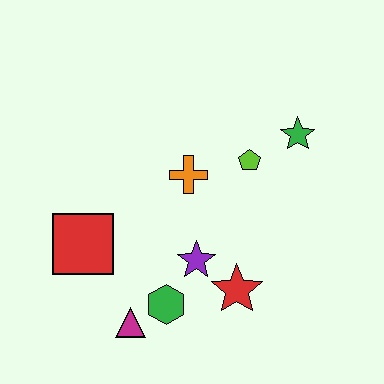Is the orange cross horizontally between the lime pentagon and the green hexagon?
Yes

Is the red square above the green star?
No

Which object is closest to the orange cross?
The lime pentagon is closest to the orange cross.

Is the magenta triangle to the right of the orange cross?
No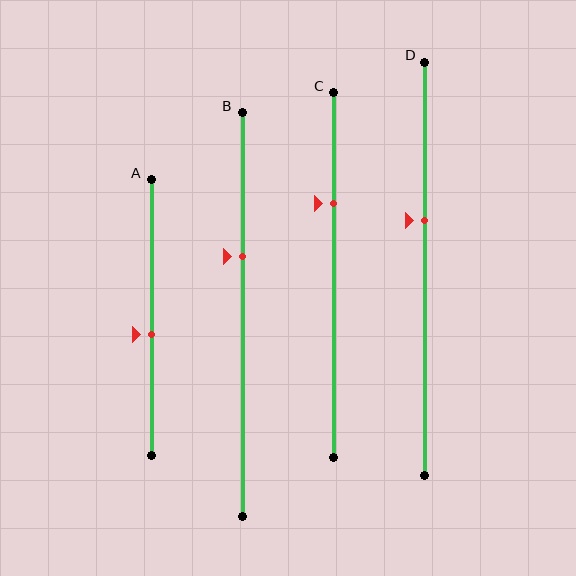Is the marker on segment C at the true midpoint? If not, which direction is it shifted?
No, the marker on segment C is shifted upward by about 20% of the segment length.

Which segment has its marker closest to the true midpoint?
Segment A has its marker closest to the true midpoint.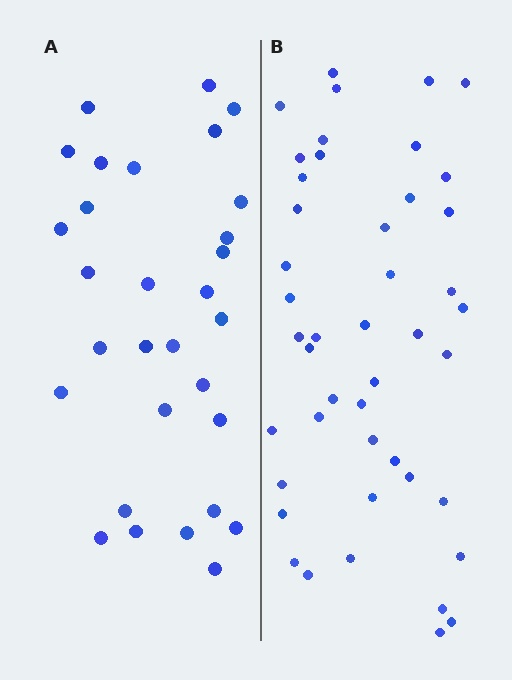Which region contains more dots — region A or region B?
Region B (the right region) has more dots.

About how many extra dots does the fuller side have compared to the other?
Region B has approximately 15 more dots than region A.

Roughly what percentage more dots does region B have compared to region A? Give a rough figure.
About 50% more.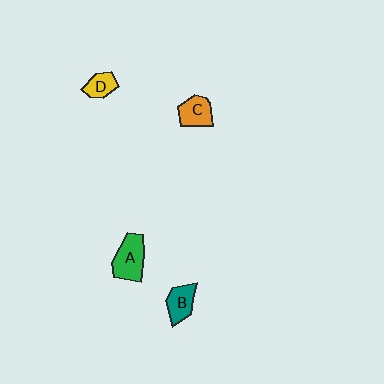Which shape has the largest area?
Shape A (green).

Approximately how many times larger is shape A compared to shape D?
Approximately 1.8 times.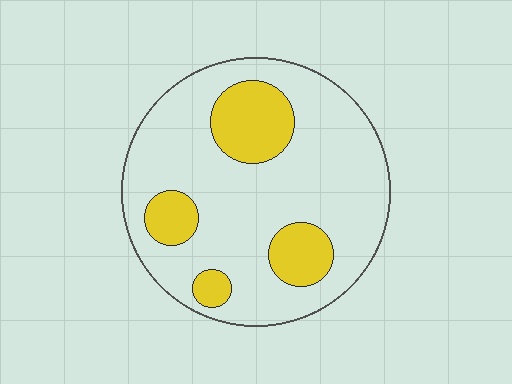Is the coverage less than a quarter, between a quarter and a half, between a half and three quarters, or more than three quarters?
Less than a quarter.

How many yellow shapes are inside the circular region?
4.